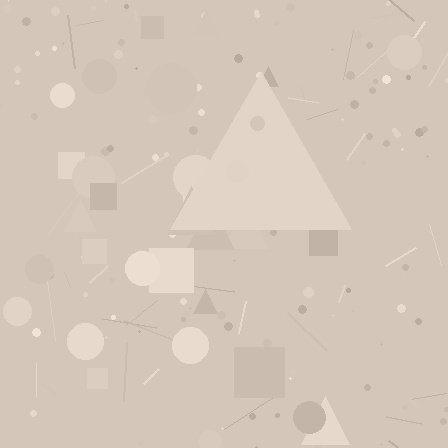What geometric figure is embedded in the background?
A triangle is embedded in the background.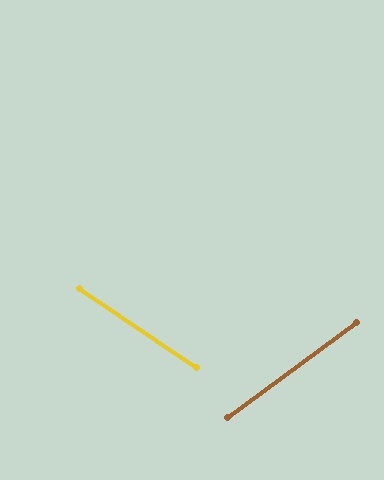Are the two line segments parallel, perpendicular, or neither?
Neither parallel nor perpendicular — they differ by about 70°.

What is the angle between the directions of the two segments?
Approximately 70 degrees.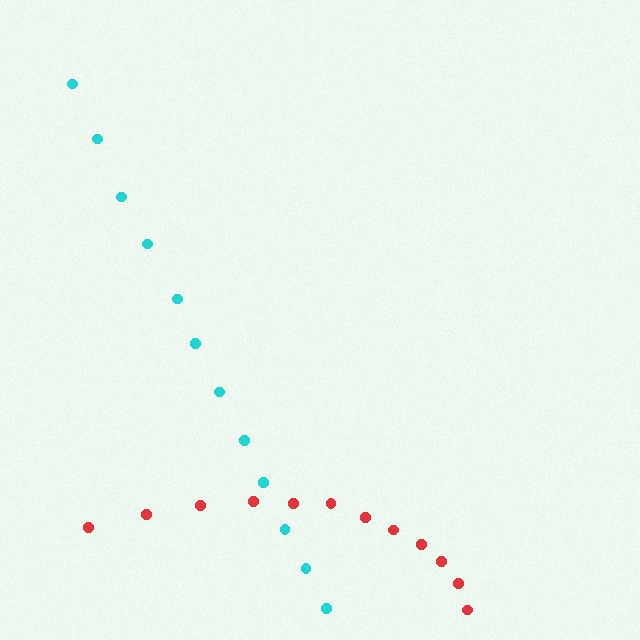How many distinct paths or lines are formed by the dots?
There are 2 distinct paths.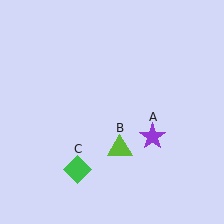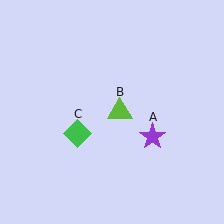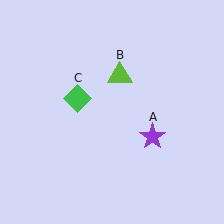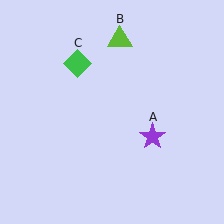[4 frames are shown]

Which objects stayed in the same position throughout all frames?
Purple star (object A) remained stationary.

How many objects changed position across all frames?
2 objects changed position: lime triangle (object B), green diamond (object C).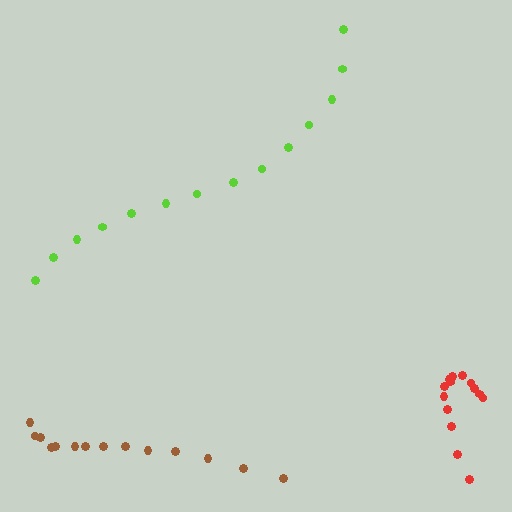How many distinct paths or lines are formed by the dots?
There are 3 distinct paths.